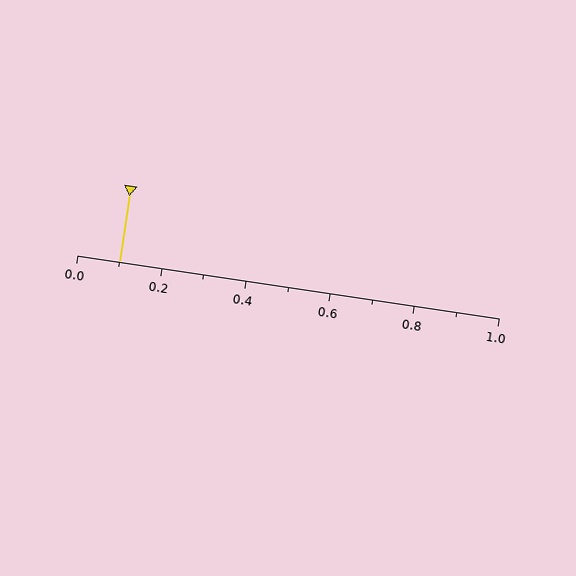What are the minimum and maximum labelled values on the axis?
The axis runs from 0.0 to 1.0.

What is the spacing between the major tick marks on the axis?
The major ticks are spaced 0.2 apart.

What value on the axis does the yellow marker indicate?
The marker indicates approximately 0.1.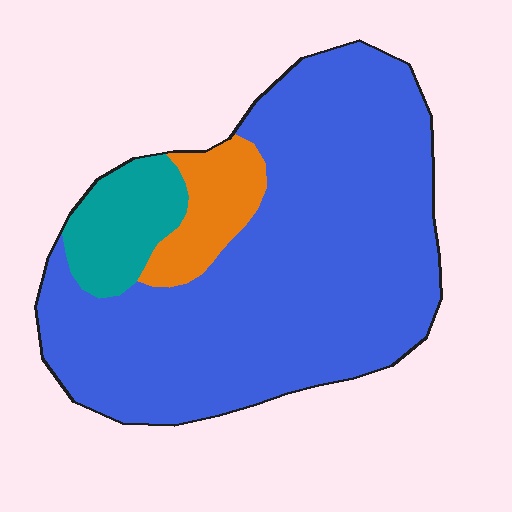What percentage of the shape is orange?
Orange covers about 10% of the shape.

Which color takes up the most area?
Blue, at roughly 80%.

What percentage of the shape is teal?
Teal covers roughly 10% of the shape.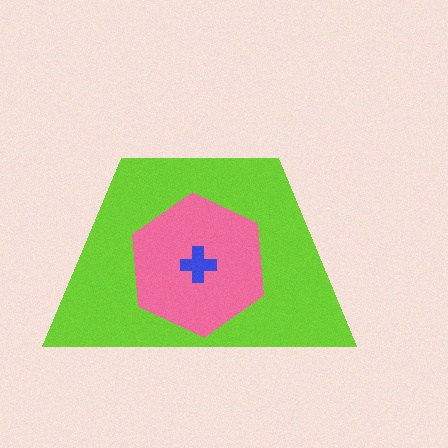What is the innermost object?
The blue cross.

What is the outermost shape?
The lime trapezoid.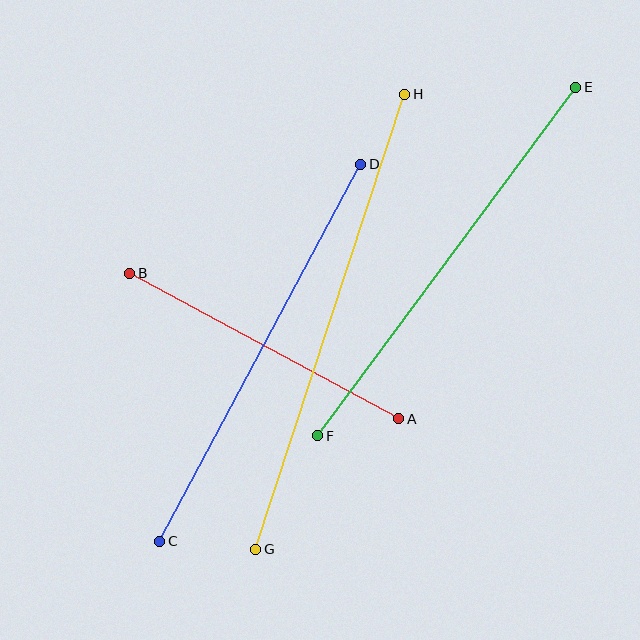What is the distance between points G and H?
The distance is approximately 479 pixels.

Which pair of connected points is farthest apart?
Points G and H are farthest apart.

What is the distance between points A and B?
The distance is approximately 306 pixels.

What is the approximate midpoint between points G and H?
The midpoint is at approximately (330, 322) pixels.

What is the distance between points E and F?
The distance is approximately 433 pixels.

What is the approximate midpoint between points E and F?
The midpoint is at approximately (447, 262) pixels.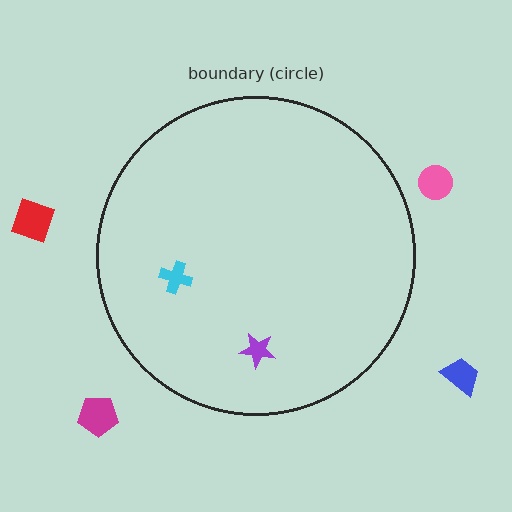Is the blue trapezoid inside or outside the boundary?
Outside.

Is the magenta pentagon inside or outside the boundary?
Outside.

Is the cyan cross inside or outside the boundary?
Inside.